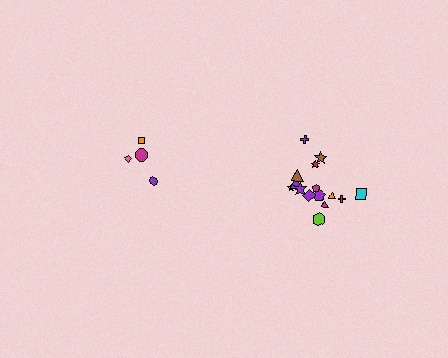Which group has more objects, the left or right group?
The right group.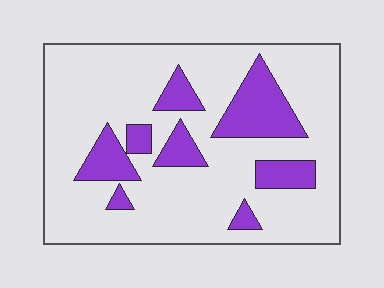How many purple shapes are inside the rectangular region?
8.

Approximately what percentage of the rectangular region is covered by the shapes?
Approximately 20%.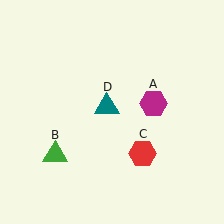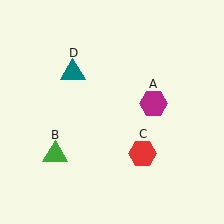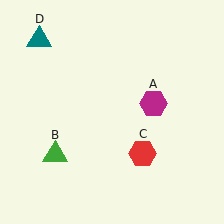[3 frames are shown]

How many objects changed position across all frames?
1 object changed position: teal triangle (object D).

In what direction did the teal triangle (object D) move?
The teal triangle (object D) moved up and to the left.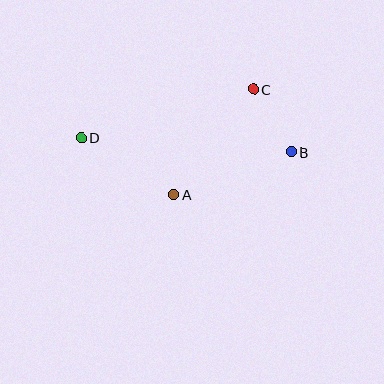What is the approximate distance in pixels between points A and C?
The distance between A and C is approximately 132 pixels.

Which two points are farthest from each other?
Points B and D are farthest from each other.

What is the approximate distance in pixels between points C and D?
The distance between C and D is approximately 179 pixels.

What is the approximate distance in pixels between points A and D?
The distance between A and D is approximately 108 pixels.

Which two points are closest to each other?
Points B and C are closest to each other.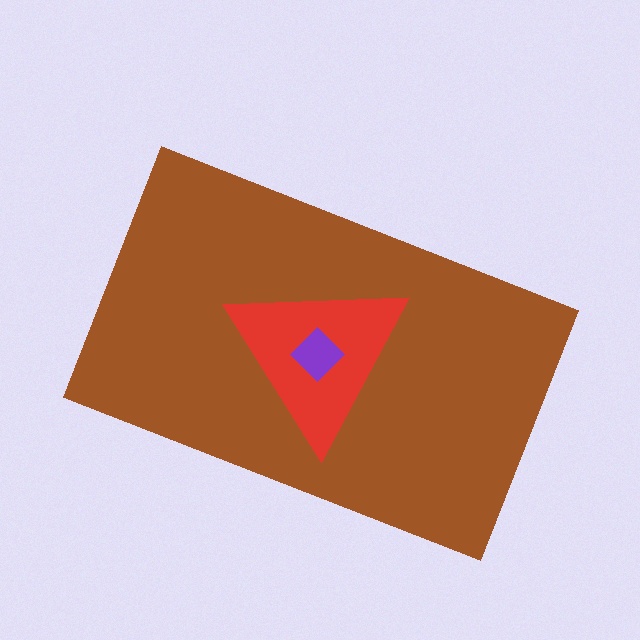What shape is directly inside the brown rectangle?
The red triangle.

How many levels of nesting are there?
3.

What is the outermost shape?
The brown rectangle.